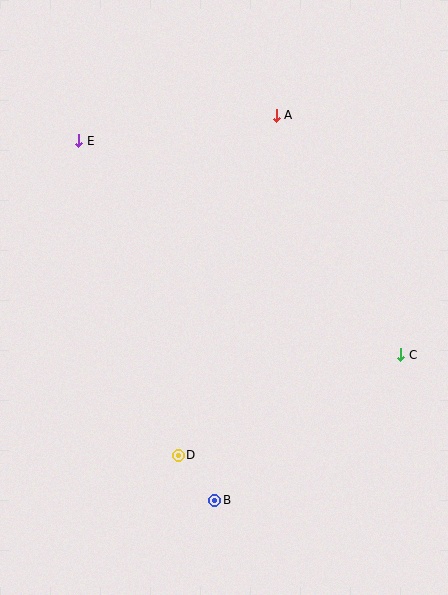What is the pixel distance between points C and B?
The distance between C and B is 236 pixels.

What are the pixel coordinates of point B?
Point B is at (215, 500).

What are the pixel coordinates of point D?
Point D is at (178, 455).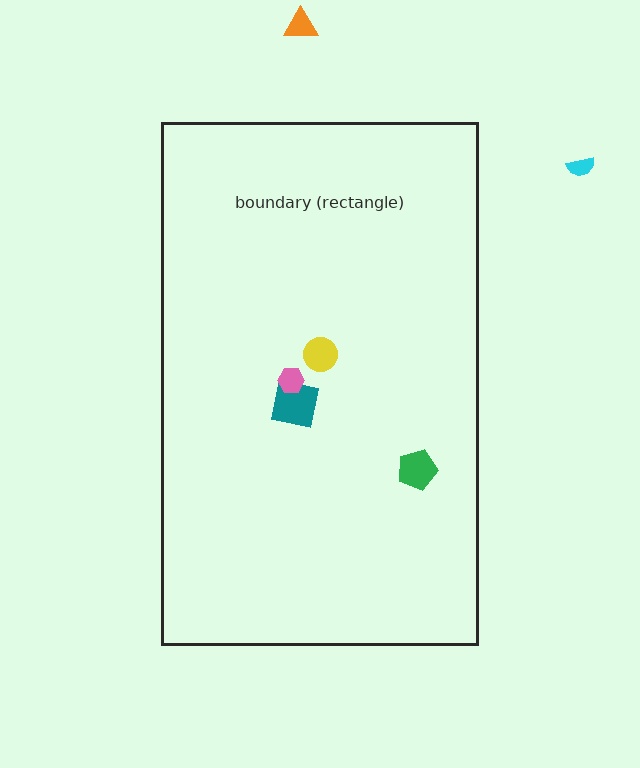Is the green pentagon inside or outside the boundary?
Inside.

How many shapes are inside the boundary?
4 inside, 2 outside.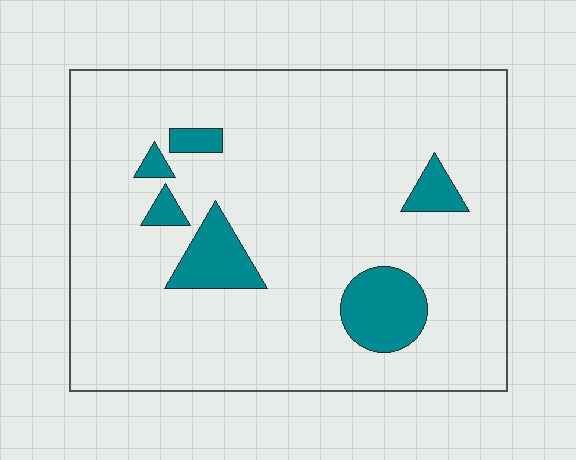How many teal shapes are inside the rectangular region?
6.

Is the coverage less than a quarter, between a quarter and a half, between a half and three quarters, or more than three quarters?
Less than a quarter.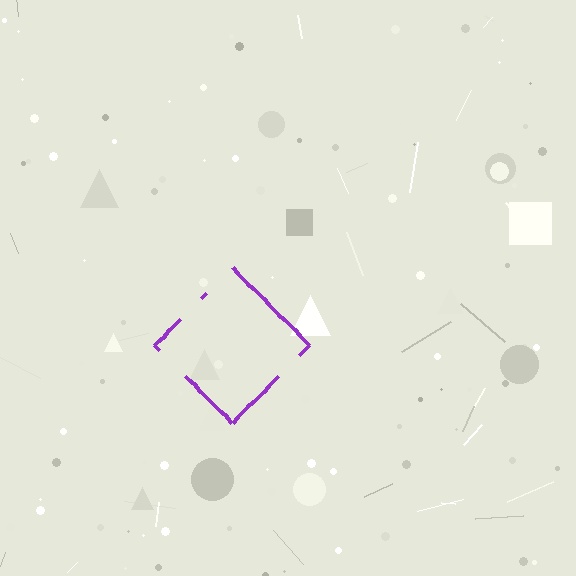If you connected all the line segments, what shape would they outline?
They would outline a diamond.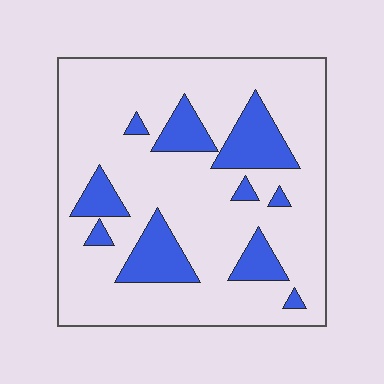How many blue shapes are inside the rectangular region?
10.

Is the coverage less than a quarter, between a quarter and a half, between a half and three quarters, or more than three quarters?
Less than a quarter.